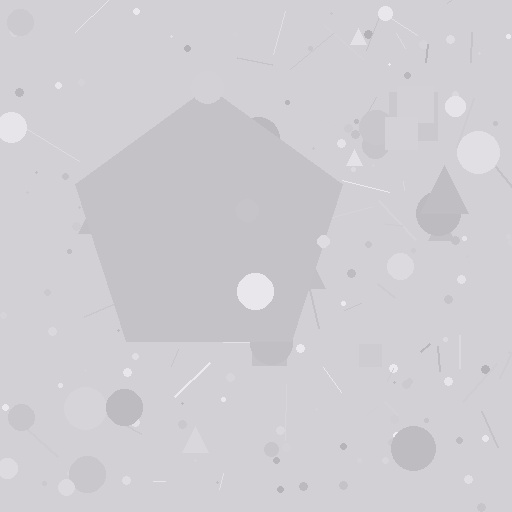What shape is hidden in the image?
A pentagon is hidden in the image.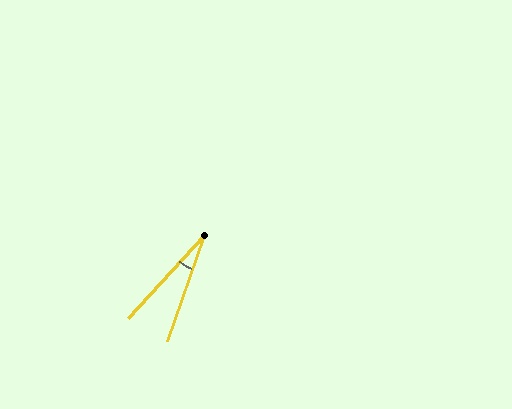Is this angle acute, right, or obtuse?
It is acute.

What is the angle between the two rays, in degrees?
Approximately 23 degrees.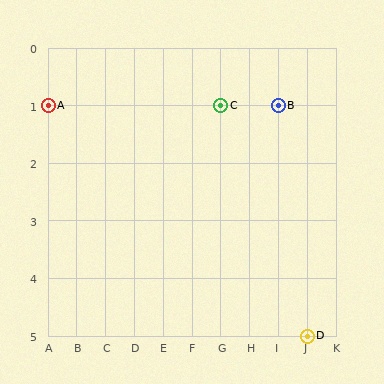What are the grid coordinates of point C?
Point C is at grid coordinates (G, 1).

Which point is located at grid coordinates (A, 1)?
Point A is at (A, 1).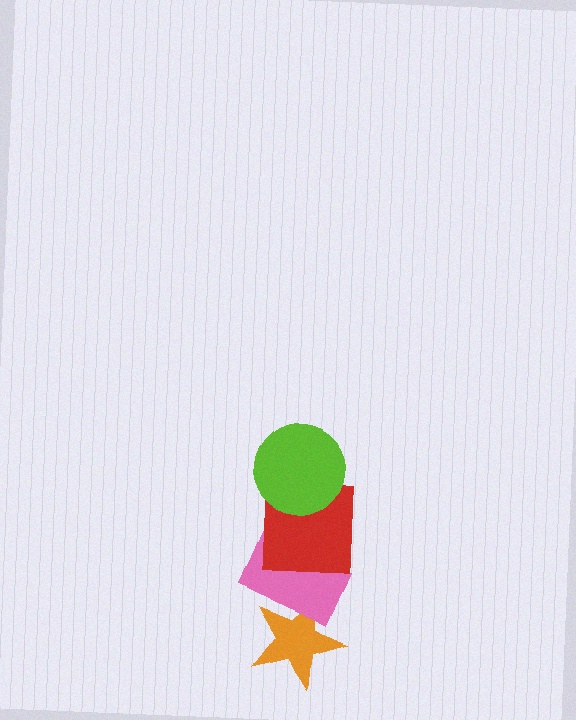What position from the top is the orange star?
The orange star is 4th from the top.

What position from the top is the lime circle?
The lime circle is 1st from the top.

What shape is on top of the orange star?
The pink rectangle is on top of the orange star.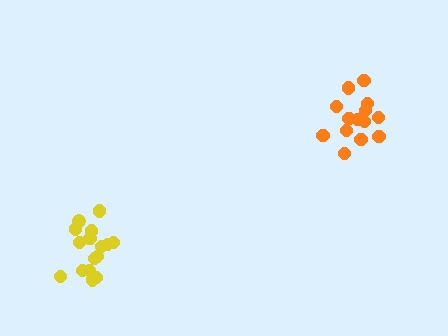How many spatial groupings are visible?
There are 2 spatial groupings.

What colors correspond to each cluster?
The clusters are colored: yellow, orange.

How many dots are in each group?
Group 1: 16 dots, Group 2: 14 dots (30 total).